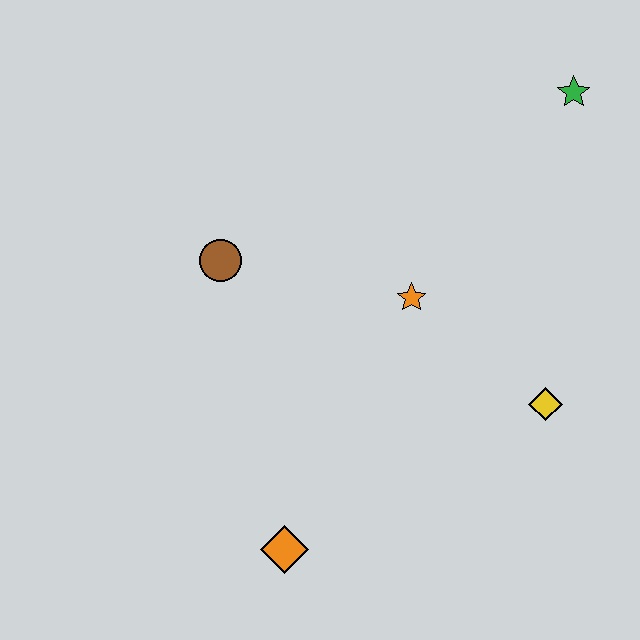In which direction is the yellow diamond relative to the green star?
The yellow diamond is below the green star.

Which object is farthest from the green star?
The orange diamond is farthest from the green star.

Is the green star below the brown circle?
No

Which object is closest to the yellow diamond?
The orange star is closest to the yellow diamond.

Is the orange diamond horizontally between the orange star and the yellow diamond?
No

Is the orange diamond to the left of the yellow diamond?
Yes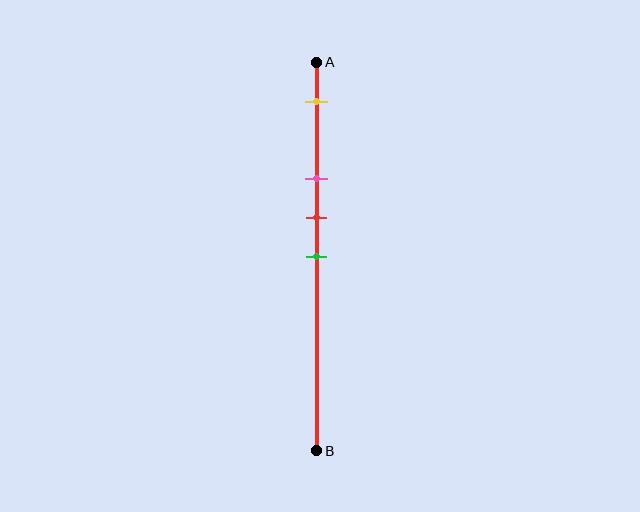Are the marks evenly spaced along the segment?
No, the marks are not evenly spaced.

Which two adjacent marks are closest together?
The red and green marks are the closest adjacent pair.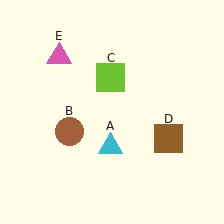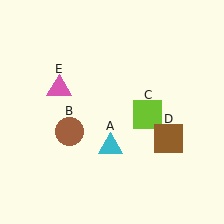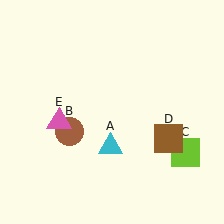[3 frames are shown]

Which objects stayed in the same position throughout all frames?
Cyan triangle (object A) and brown circle (object B) and brown square (object D) remained stationary.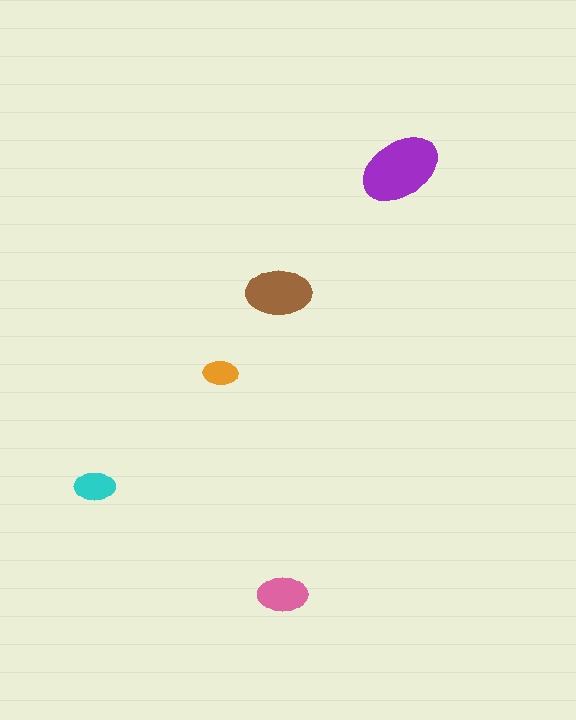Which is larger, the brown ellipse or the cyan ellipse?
The brown one.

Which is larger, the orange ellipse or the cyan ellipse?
The cyan one.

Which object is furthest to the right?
The purple ellipse is rightmost.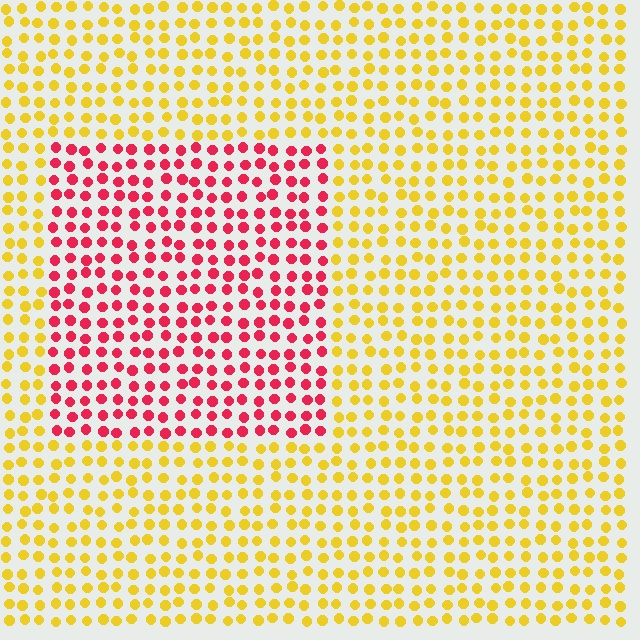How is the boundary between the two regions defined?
The boundary is defined purely by a slight shift in hue (about 65 degrees). Spacing, size, and orientation are identical on both sides.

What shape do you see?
I see a rectangle.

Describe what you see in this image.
The image is filled with small yellow elements in a uniform arrangement. A rectangle-shaped region is visible where the elements are tinted to a slightly different hue, forming a subtle color boundary.